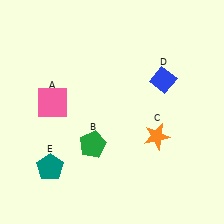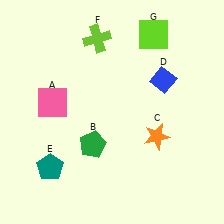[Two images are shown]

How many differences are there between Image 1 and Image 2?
There are 2 differences between the two images.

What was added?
A lime cross (F), a lime square (G) were added in Image 2.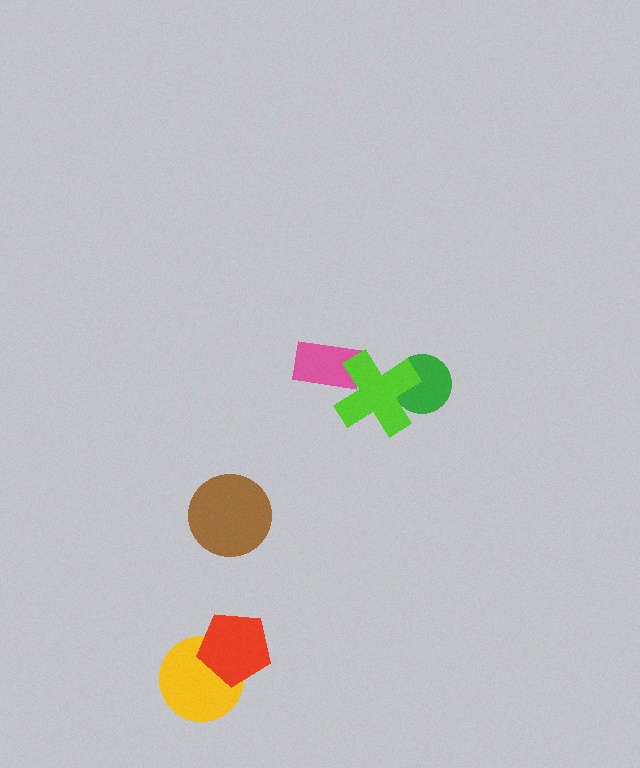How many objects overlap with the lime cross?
2 objects overlap with the lime cross.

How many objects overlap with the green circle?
1 object overlaps with the green circle.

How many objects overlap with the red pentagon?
1 object overlaps with the red pentagon.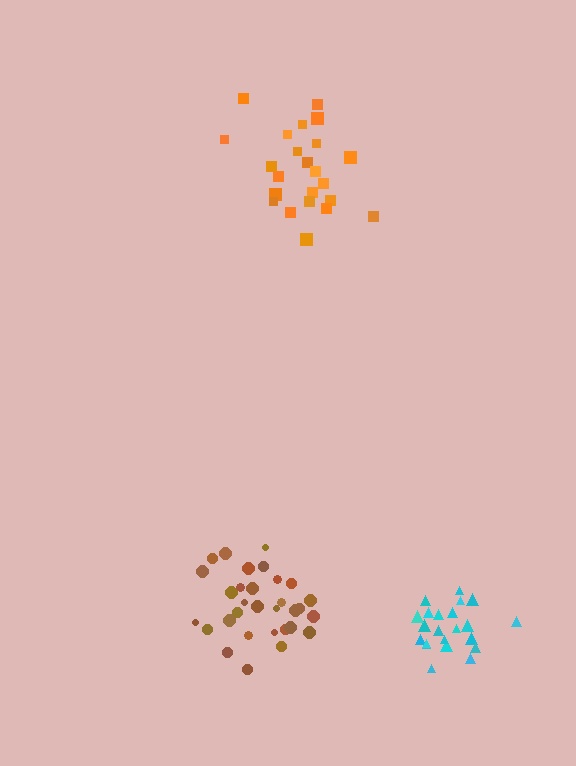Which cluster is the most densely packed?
Cyan.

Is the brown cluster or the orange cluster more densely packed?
Brown.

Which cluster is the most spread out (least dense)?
Orange.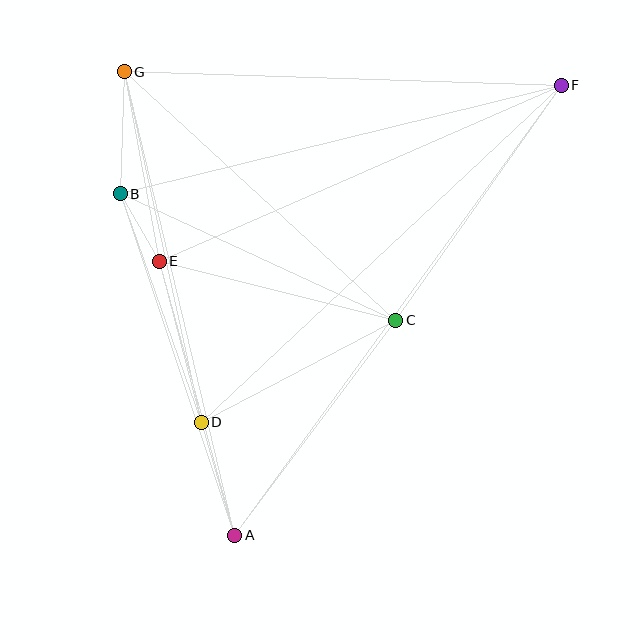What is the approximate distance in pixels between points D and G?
The distance between D and G is approximately 359 pixels.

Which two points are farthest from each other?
Points A and F are farthest from each other.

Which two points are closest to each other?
Points B and E are closest to each other.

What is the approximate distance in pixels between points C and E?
The distance between C and E is approximately 244 pixels.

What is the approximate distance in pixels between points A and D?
The distance between A and D is approximately 118 pixels.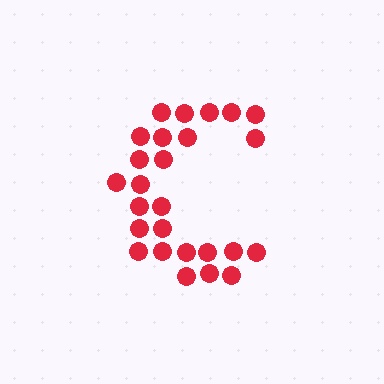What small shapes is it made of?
It is made of small circles.